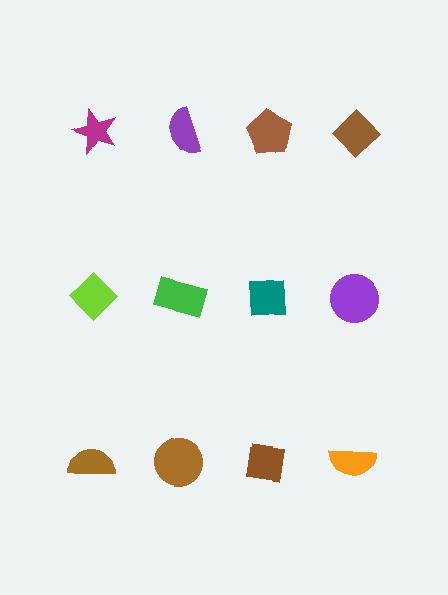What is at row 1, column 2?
A purple semicircle.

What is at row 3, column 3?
A brown square.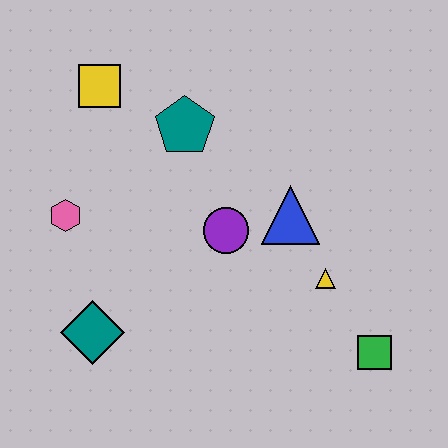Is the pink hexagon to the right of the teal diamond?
No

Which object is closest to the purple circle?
The blue triangle is closest to the purple circle.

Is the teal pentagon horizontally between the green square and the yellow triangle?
No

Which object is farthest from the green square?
The yellow square is farthest from the green square.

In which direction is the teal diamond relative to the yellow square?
The teal diamond is below the yellow square.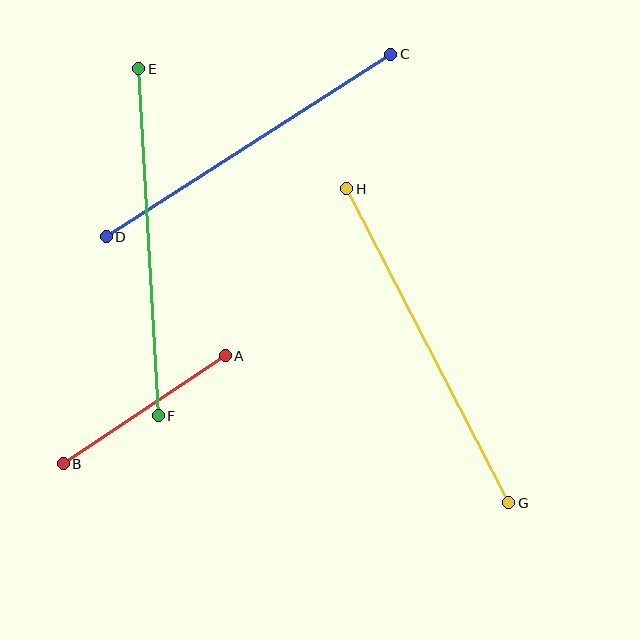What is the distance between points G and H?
The distance is approximately 354 pixels.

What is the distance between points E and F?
The distance is approximately 348 pixels.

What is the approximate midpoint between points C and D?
The midpoint is at approximately (249, 145) pixels.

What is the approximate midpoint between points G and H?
The midpoint is at approximately (428, 346) pixels.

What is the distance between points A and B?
The distance is approximately 194 pixels.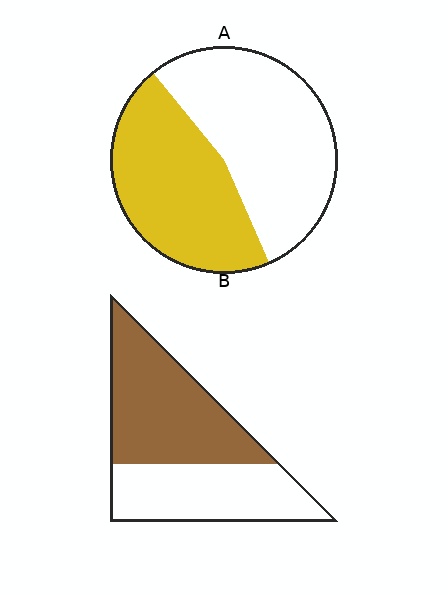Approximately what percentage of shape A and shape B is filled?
A is approximately 45% and B is approximately 55%.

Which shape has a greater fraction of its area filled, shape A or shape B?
Shape B.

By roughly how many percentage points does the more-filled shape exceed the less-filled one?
By roughly 10 percentage points (B over A).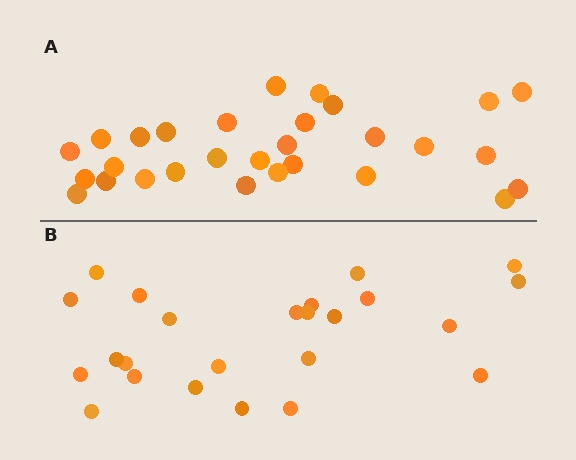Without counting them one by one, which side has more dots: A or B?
Region A (the top region) has more dots.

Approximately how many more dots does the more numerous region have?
Region A has about 5 more dots than region B.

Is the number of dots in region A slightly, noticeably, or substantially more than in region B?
Region A has only slightly more — the two regions are fairly close. The ratio is roughly 1.2 to 1.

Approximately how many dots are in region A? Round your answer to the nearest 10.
About 30 dots. (The exact count is 29, which rounds to 30.)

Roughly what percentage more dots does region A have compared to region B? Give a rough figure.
About 20% more.